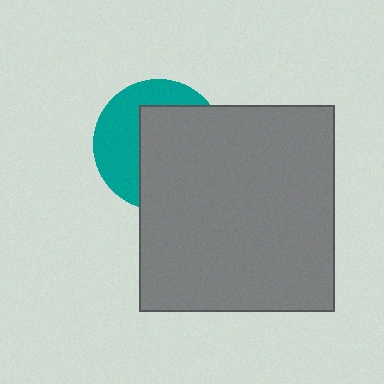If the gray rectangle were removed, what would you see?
You would see the complete teal circle.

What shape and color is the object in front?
The object in front is a gray rectangle.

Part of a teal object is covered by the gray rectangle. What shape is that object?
It is a circle.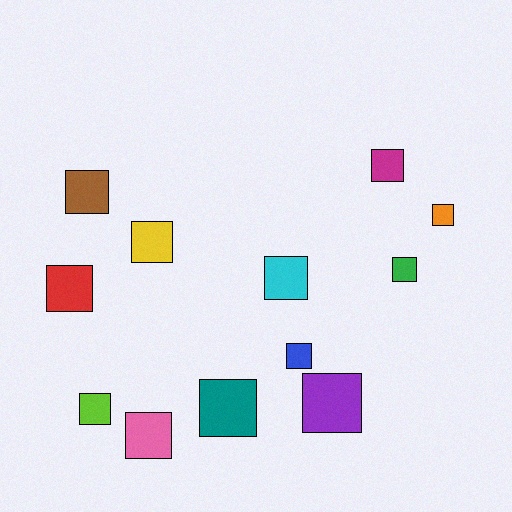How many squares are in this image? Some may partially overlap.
There are 12 squares.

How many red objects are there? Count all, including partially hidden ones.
There is 1 red object.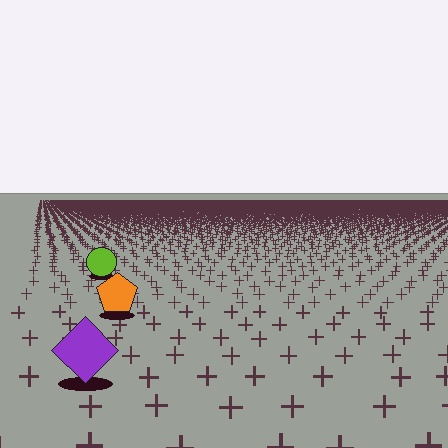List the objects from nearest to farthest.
From nearest to farthest: the purple diamond, the orange pentagon, the lime circle.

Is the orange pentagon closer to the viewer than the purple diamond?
No. The purple diamond is closer — you can tell from the texture gradient: the ground texture is coarser near it.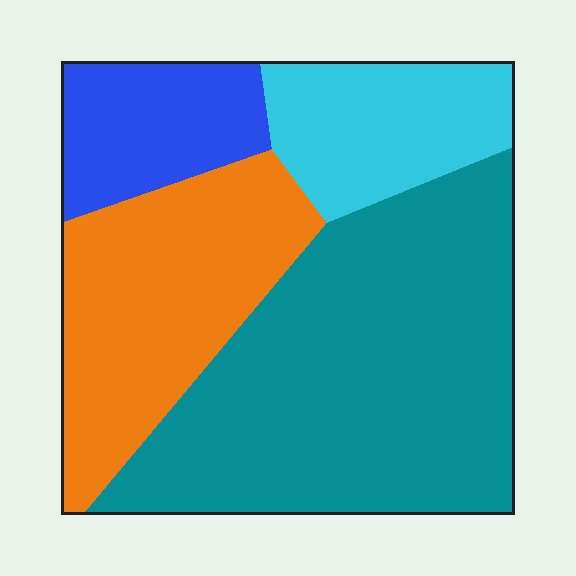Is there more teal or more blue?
Teal.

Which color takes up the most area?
Teal, at roughly 45%.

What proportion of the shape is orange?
Orange covers around 25% of the shape.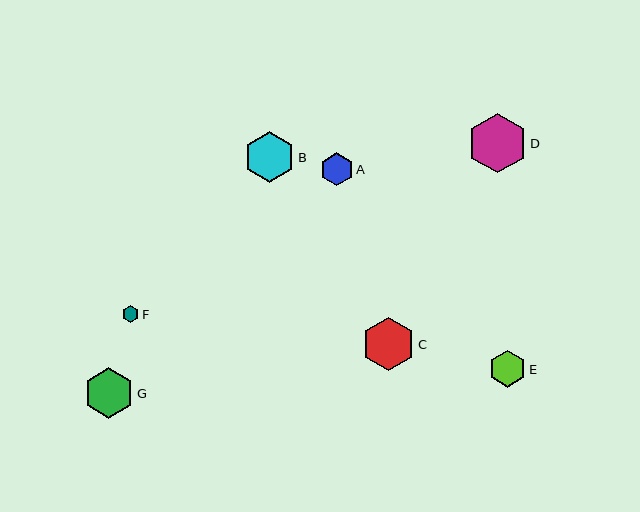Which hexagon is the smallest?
Hexagon F is the smallest with a size of approximately 17 pixels.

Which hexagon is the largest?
Hexagon D is the largest with a size of approximately 59 pixels.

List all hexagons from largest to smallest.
From largest to smallest: D, C, B, G, E, A, F.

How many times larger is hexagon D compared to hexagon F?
Hexagon D is approximately 3.4 times the size of hexagon F.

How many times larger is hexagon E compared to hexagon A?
Hexagon E is approximately 1.1 times the size of hexagon A.